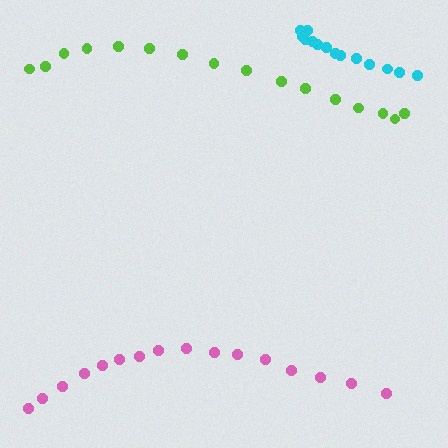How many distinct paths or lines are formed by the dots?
There are 3 distinct paths.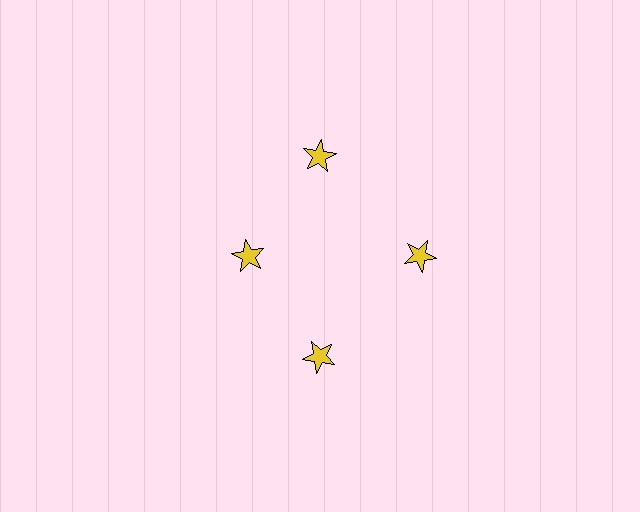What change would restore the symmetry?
The symmetry would be restored by moving it outward, back onto the ring so that all 4 stars sit at equal angles and equal distance from the center.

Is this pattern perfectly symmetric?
No. The 4 yellow stars are arranged in a ring, but one element near the 9 o'clock position is pulled inward toward the center, breaking the 4-fold rotational symmetry.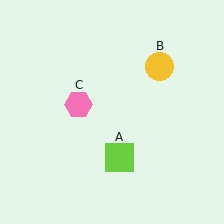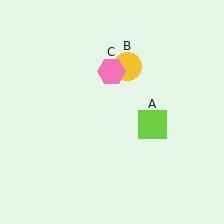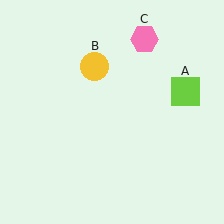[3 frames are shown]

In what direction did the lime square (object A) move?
The lime square (object A) moved up and to the right.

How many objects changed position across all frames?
3 objects changed position: lime square (object A), yellow circle (object B), pink hexagon (object C).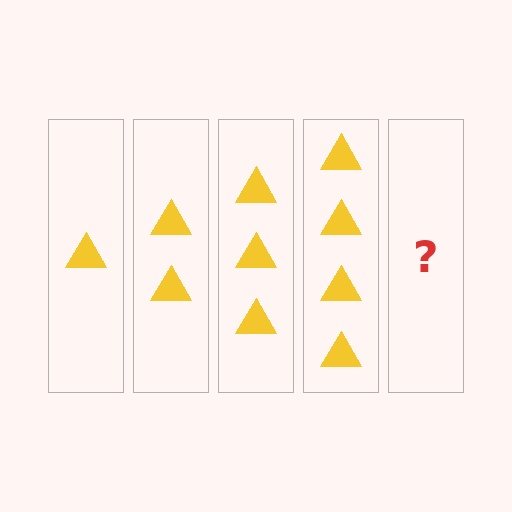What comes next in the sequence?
The next element should be 5 triangles.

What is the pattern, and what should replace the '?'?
The pattern is that each step adds one more triangle. The '?' should be 5 triangles.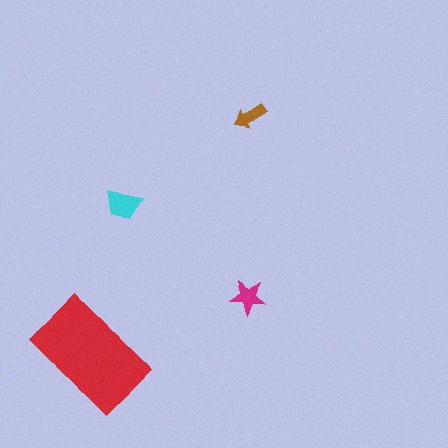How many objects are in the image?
There are 4 objects in the image.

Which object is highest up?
The brown arrow is topmost.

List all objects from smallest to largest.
The brown arrow, the magenta star, the cyan trapezoid, the red rectangle.